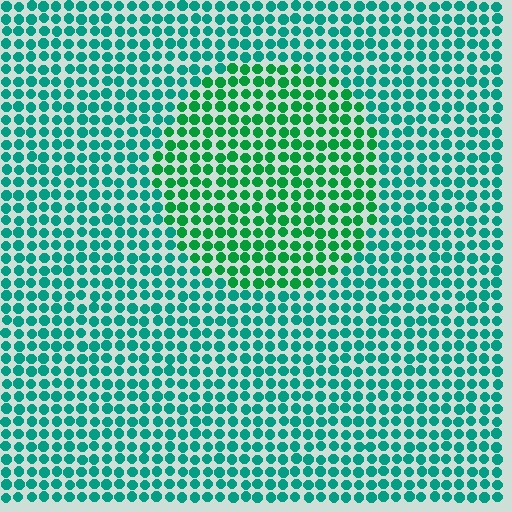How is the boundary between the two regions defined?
The boundary is defined purely by a slight shift in hue (about 30 degrees). Spacing, size, and orientation are identical on both sides.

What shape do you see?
I see a circle.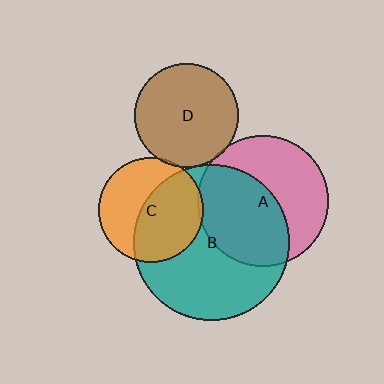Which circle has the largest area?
Circle B (teal).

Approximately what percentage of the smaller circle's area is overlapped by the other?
Approximately 5%.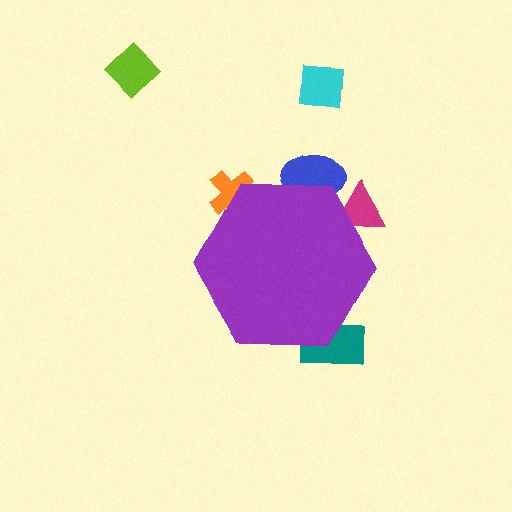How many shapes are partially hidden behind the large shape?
4 shapes are partially hidden.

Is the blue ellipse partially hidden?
Yes, the blue ellipse is partially hidden behind the purple hexagon.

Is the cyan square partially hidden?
No, the cyan square is fully visible.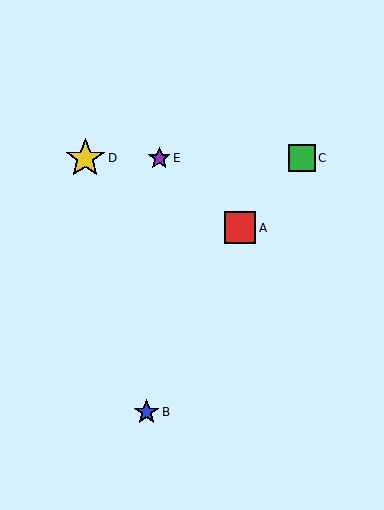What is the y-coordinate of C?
Object C is at y≈158.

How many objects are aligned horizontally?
3 objects (C, D, E) are aligned horizontally.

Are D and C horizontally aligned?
Yes, both are at y≈158.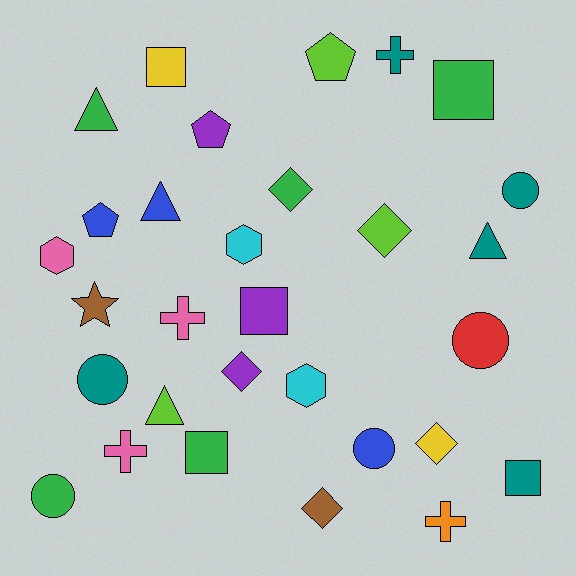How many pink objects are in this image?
There are 3 pink objects.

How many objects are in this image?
There are 30 objects.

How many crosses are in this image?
There are 4 crosses.